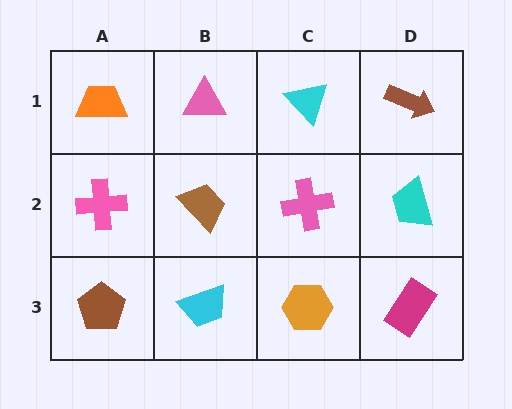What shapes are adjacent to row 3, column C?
A pink cross (row 2, column C), a cyan trapezoid (row 3, column B), a magenta rectangle (row 3, column D).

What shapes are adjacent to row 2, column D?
A brown arrow (row 1, column D), a magenta rectangle (row 3, column D), a pink cross (row 2, column C).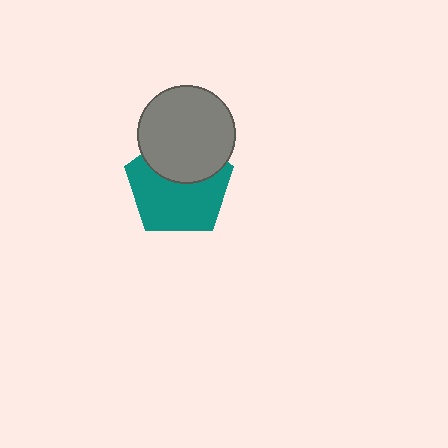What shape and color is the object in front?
The object in front is a gray circle.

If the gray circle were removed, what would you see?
You would see the complete teal pentagon.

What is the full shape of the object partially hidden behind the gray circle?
The partially hidden object is a teal pentagon.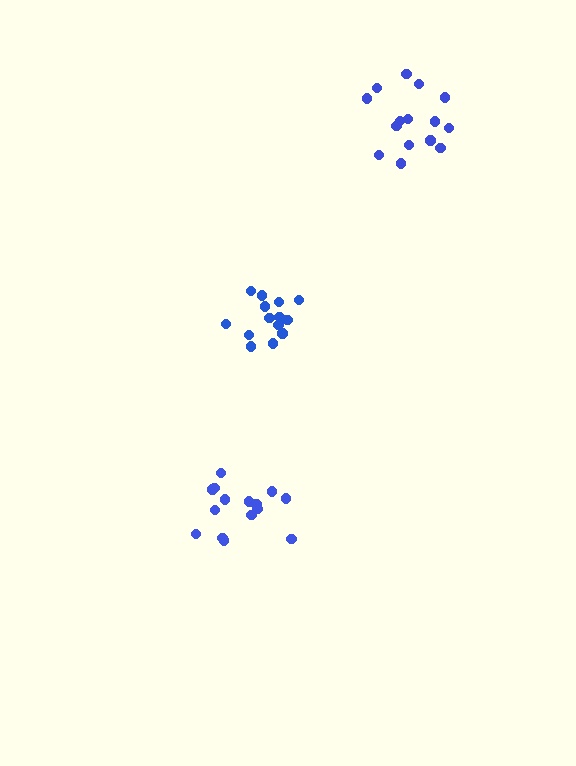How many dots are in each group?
Group 1: 15 dots, Group 2: 14 dots, Group 3: 15 dots (44 total).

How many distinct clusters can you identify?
There are 3 distinct clusters.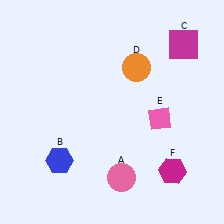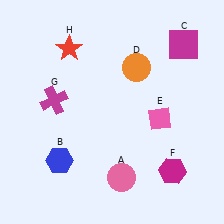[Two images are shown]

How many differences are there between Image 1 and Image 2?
There are 2 differences between the two images.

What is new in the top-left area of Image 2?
A red star (H) was added in the top-left area of Image 2.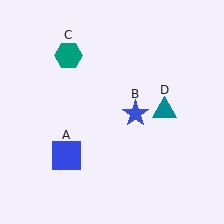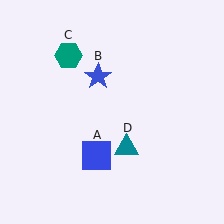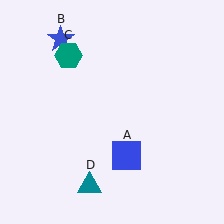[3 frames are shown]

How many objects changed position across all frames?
3 objects changed position: blue square (object A), blue star (object B), teal triangle (object D).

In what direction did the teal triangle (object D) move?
The teal triangle (object D) moved down and to the left.